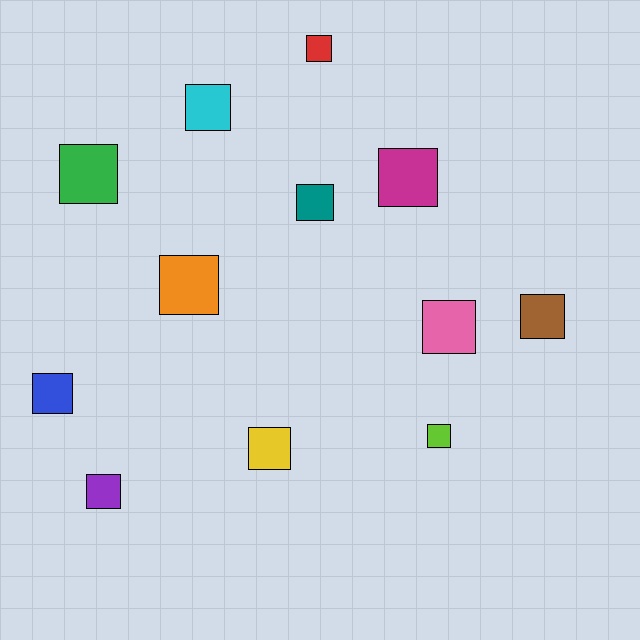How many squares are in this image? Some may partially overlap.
There are 12 squares.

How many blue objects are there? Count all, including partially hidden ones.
There is 1 blue object.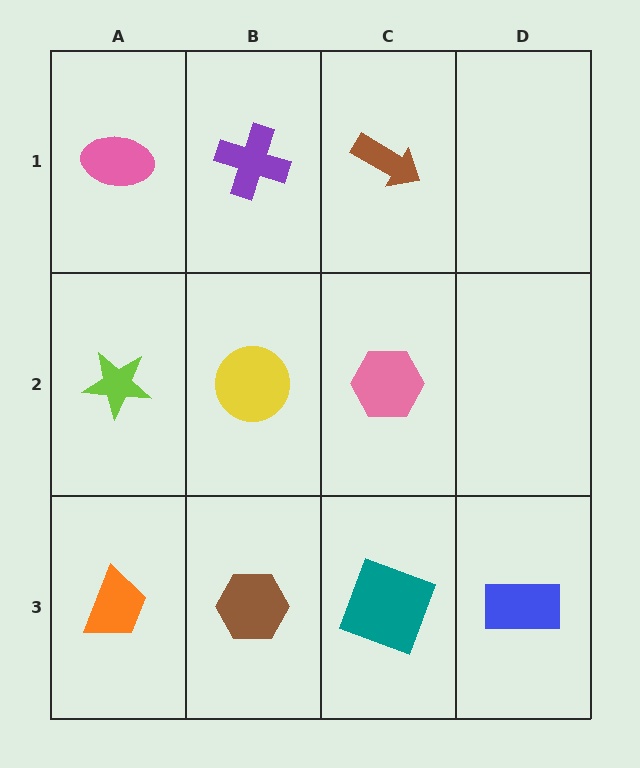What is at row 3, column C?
A teal square.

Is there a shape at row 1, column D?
No, that cell is empty.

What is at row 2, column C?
A pink hexagon.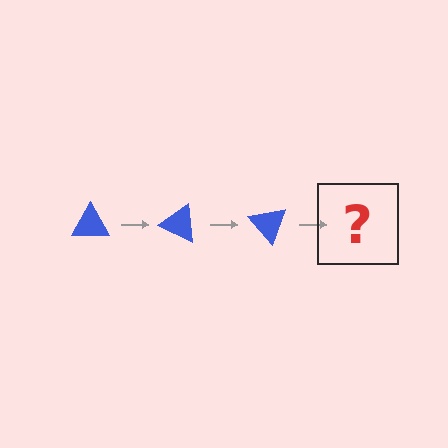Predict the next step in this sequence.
The next step is a blue triangle rotated 75 degrees.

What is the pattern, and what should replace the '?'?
The pattern is that the triangle rotates 25 degrees each step. The '?' should be a blue triangle rotated 75 degrees.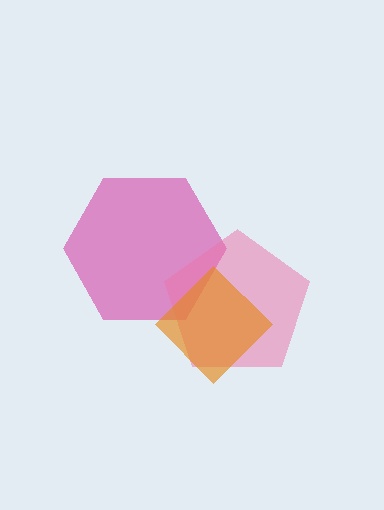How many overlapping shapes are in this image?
There are 3 overlapping shapes in the image.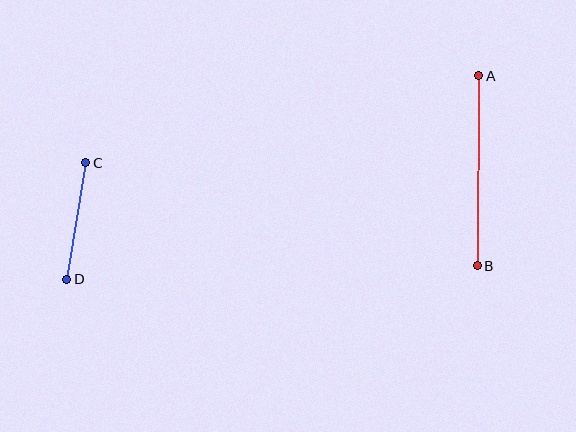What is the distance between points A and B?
The distance is approximately 190 pixels.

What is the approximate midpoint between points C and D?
The midpoint is at approximately (76, 221) pixels.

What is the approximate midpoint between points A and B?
The midpoint is at approximately (478, 171) pixels.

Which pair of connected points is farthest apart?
Points A and B are farthest apart.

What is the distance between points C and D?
The distance is approximately 118 pixels.